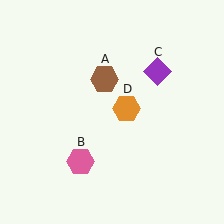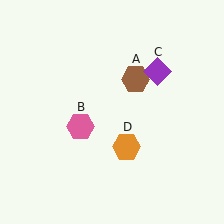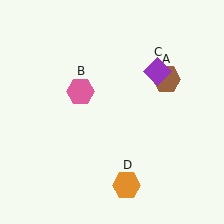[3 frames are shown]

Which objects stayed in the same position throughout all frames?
Purple diamond (object C) remained stationary.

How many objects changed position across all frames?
3 objects changed position: brown hexagon (object A), pink hexagon (object B), orange hexagon (object D).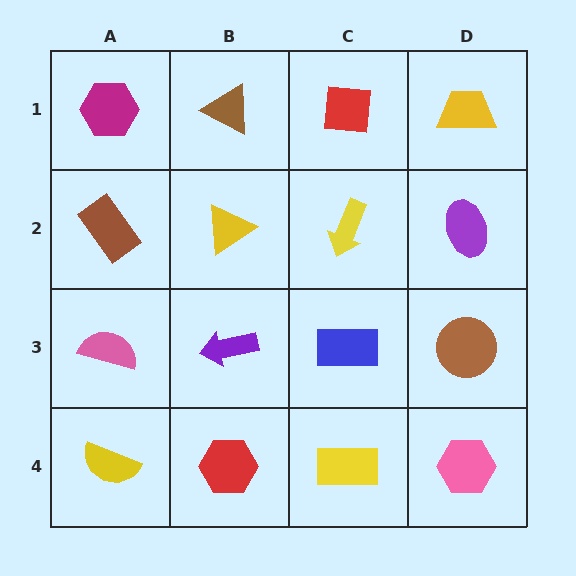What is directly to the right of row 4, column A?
A red hexagon.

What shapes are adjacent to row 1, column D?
A purple ellipse (row 2, column D), a red square (row 1, column C).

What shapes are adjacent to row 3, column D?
A purple ellipse (row 2, column D), a pink hexagon (row 4, column D), a blue rectangle (row 3, column C).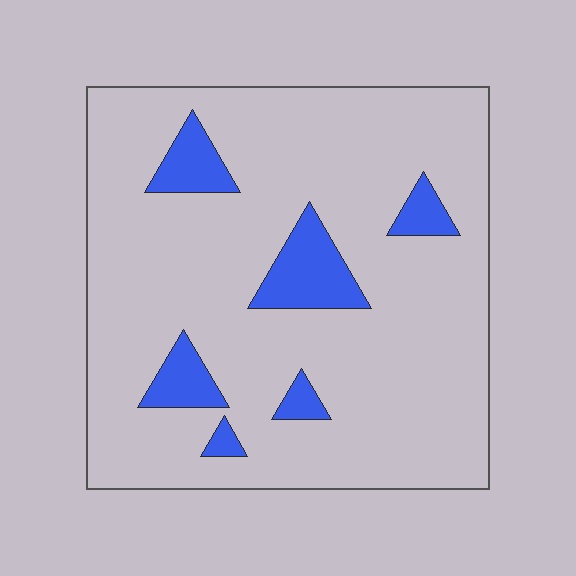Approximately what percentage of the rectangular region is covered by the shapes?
Approximately 10%.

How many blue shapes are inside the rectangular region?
6.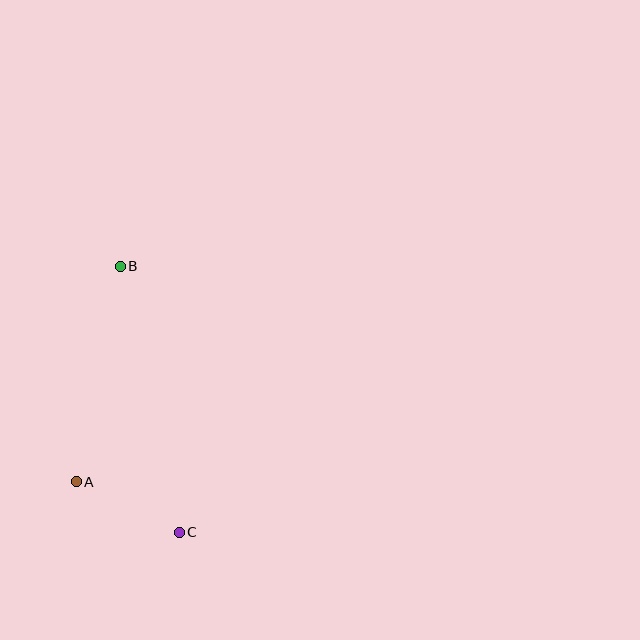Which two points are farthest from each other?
Points B and C are farthest from each other.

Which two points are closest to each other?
Points A and C are closest to each other.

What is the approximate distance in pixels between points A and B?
The distance between A and B is approximately 220 pixels.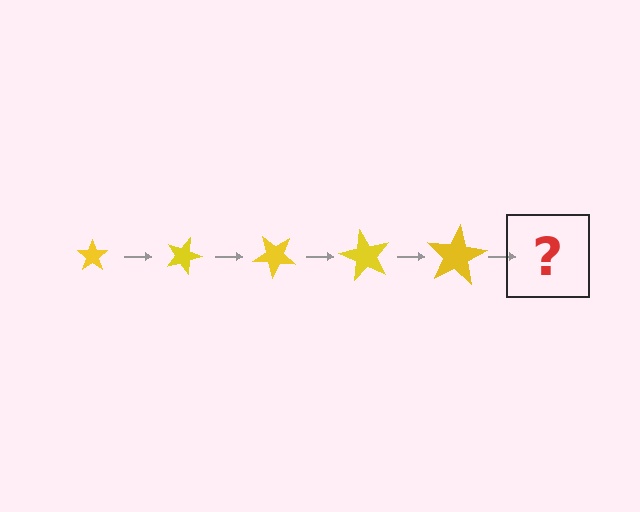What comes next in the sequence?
The next element should be a star, larger than the previous one and rotated 100 degrees from the start.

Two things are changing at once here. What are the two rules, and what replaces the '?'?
The two rules are that the star grows larger each step and it rotates 20 degrees each step. The '?' should be a star, larger than the previous one and rotated 100 degrees from the start.